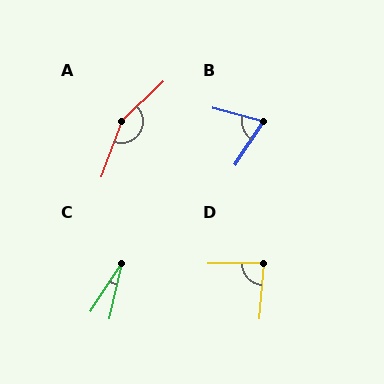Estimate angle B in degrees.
Approximately 72 degrees.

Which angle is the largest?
A, at approximately 154 degrees.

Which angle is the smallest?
C, at approximately 20 degrees.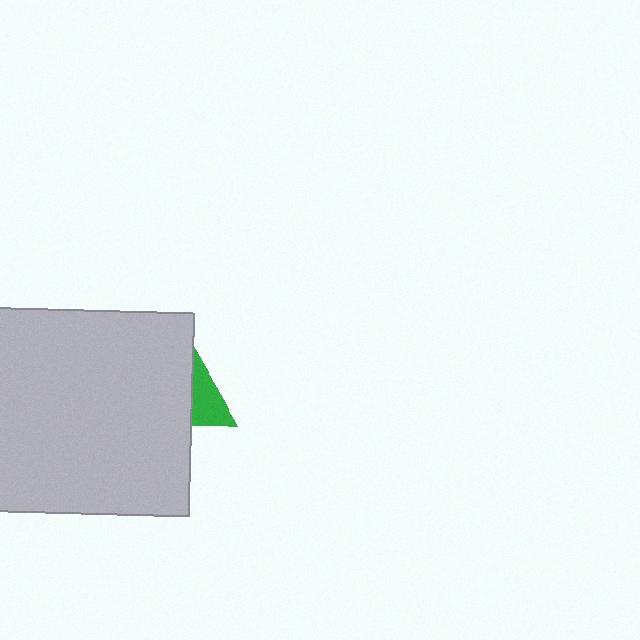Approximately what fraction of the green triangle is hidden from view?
Roughly 61% of the green triangle is hidden behind the light gray square.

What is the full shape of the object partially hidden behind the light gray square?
The partially hidden object is a green triangle.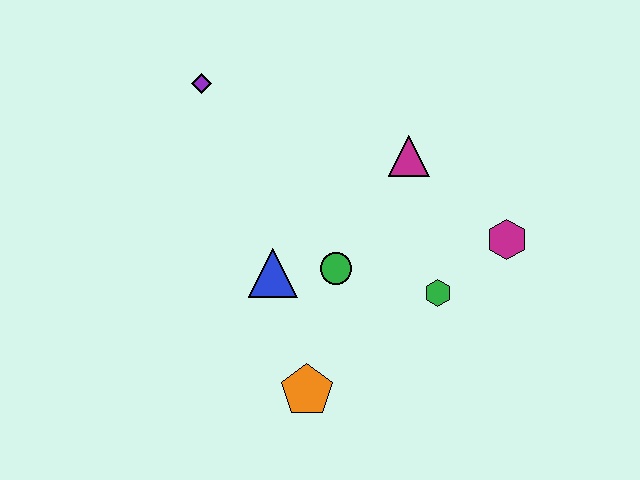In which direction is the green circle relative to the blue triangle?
The green circle is to the right of the blue triangle.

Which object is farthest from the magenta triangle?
The orange pentagon is farthest from the magenta triangle.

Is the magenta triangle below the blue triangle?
No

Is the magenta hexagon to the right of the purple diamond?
Yes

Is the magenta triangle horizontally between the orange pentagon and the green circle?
No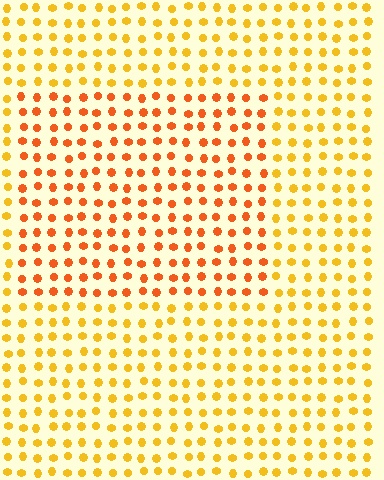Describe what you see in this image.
The image is filled with small yellow elements in a uniform arrangement. A rectangle-shaped region is visible where the elements are tinted to a slightly different hue, forming a subtle color boundary.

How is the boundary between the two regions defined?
The boundary is defined purely by a slight shift in hue (about 28 degrees). Spacing, size, and orientation are identical on both sides.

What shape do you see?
I see a rectangle.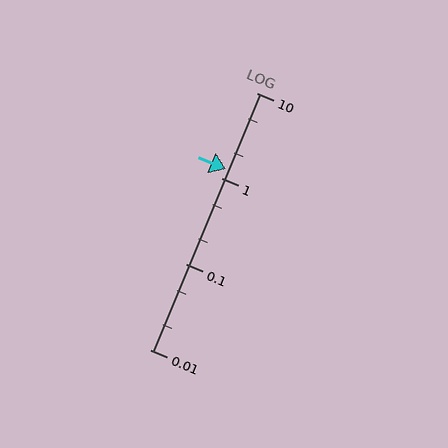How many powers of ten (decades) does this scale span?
The scale spans 3 decades, from 0.01 to 10.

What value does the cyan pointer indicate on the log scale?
The pointer indicates approximately 1.3.